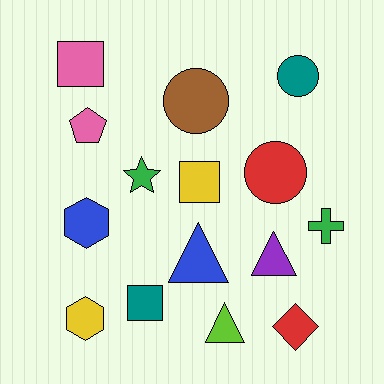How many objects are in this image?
There are 15 objects.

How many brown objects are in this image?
There is 1 brown object.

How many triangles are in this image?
There are 3 triangles.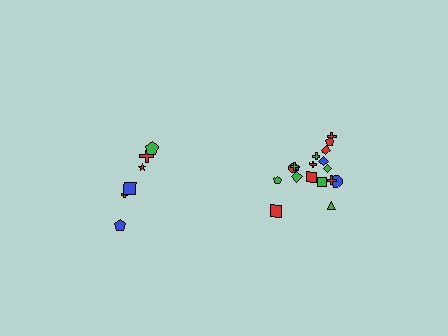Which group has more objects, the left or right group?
The right group.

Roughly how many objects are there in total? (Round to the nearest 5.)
Roughly 25 objects in total.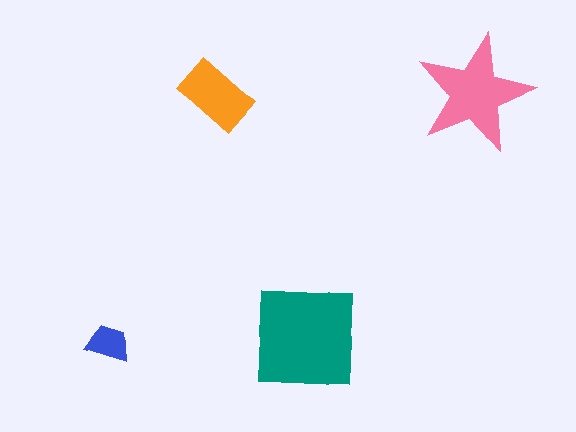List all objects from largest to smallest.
The teal square, the pink star, the orange rectangle, the blue trapezoid.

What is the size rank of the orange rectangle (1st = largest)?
3rd.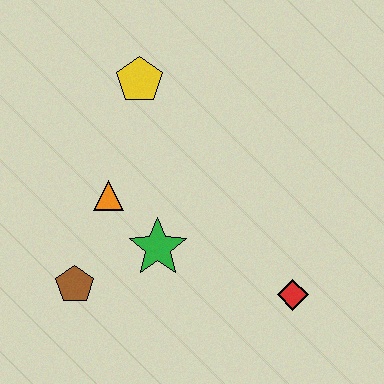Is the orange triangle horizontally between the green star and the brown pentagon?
Yes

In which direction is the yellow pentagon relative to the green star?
The yellow pentagon is above the green star.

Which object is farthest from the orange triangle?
The red diamond is farthest from the orange triangle.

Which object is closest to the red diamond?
The green star is closest to the red diamond.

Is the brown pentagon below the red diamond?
No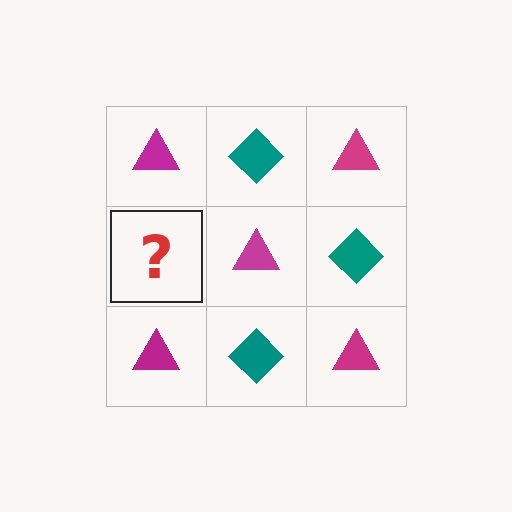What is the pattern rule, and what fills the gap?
The rule is that it alternates magenta triangle and teal diamond in a checkerboard pattern. The gap should be filled with a teal diamond.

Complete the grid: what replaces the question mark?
The question mark should be replaced with a teal diamond.